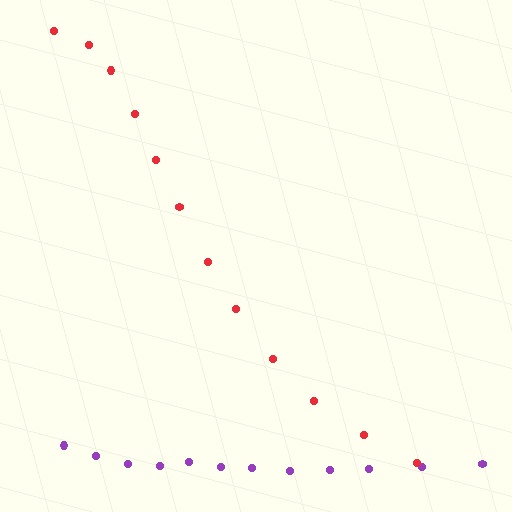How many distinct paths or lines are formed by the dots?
There are 2 distinct paths.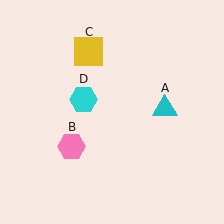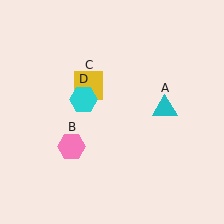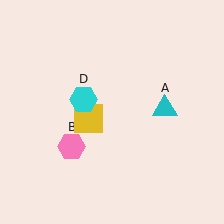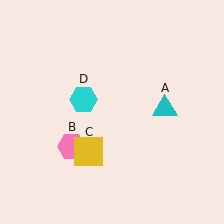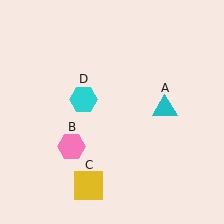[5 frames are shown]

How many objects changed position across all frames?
1 object changed position: yellow square (object C).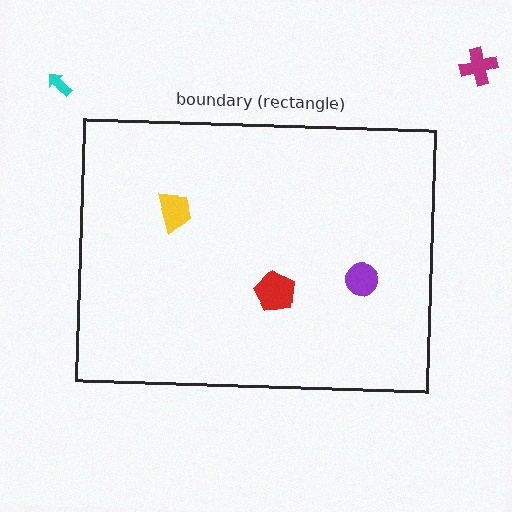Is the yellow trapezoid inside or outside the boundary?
Inside.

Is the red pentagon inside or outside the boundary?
Inside.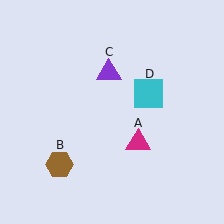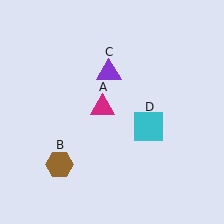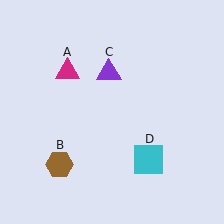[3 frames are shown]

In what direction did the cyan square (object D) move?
The cyan square (object D) moved down.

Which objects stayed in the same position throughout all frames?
Brown hexagon (object B) and purple triangle (object C) remained stationary.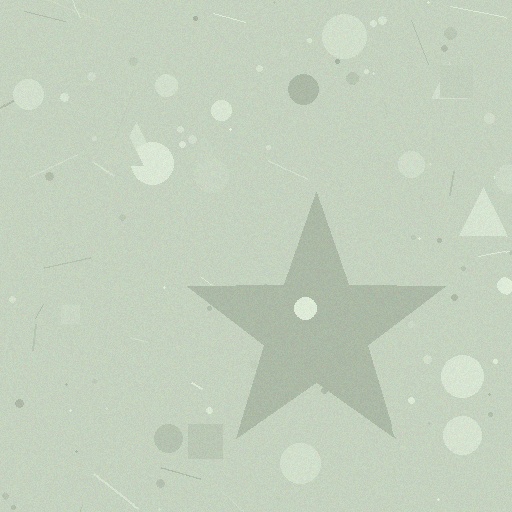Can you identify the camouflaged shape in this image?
The camouflaged shape is a star.